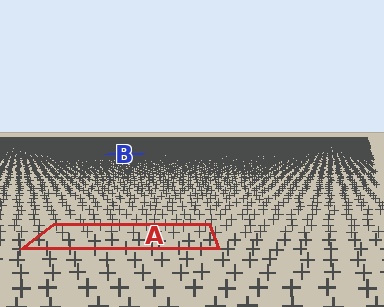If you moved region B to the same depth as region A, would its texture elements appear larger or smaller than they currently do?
They would appear larger. At a closer depth, the same texture elements are projected at a bigger on-screen size.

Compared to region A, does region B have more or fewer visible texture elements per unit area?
Region B has more texture elements per unit area — they are packed more densely because it is farther away.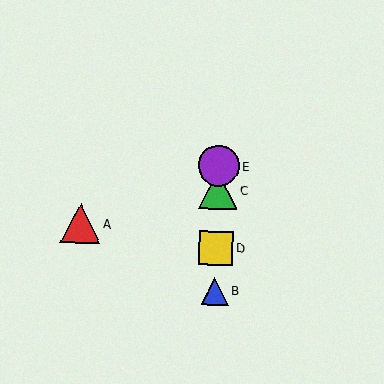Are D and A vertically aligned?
No, D is at x≈216 and A is at x≈81.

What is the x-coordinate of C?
Object C is at x≈218.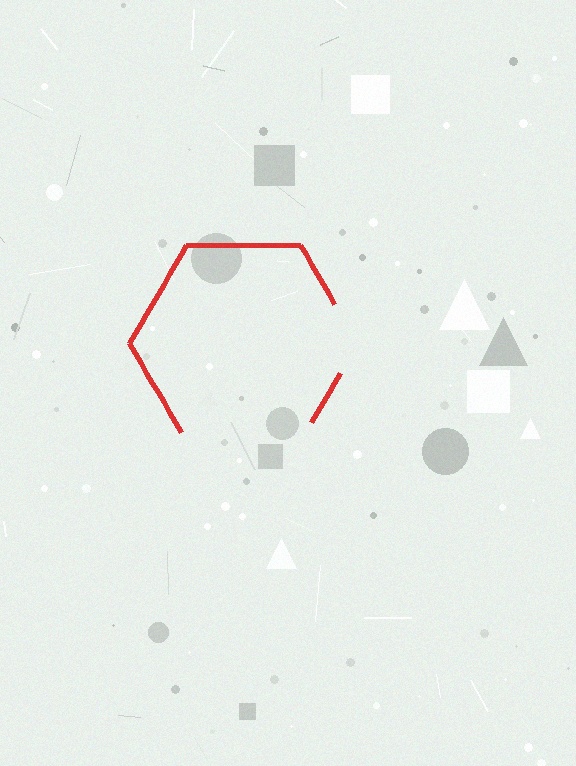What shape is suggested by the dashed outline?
The dashed outline suggests a hexagon.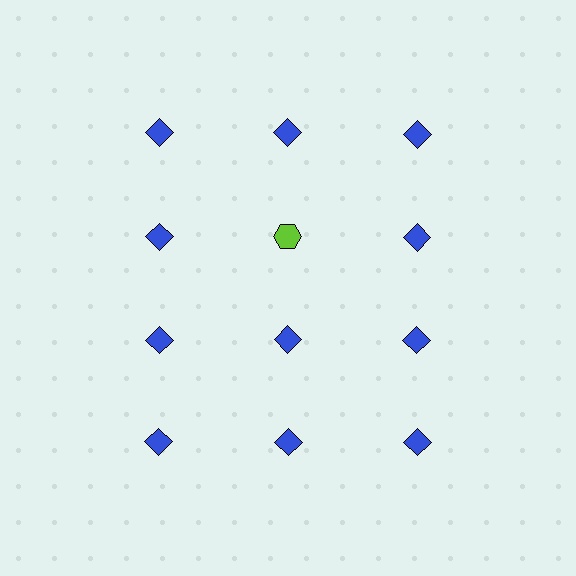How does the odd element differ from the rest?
It differs in both color (lime instead of blue) and shape (hexagon instead of diamond).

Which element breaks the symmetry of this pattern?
The lime hexagon in the second row, second from left column breaks the symmetry. All other shapes are blue diamonds.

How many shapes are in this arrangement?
There are 12 shapes arranged in a grid pattern.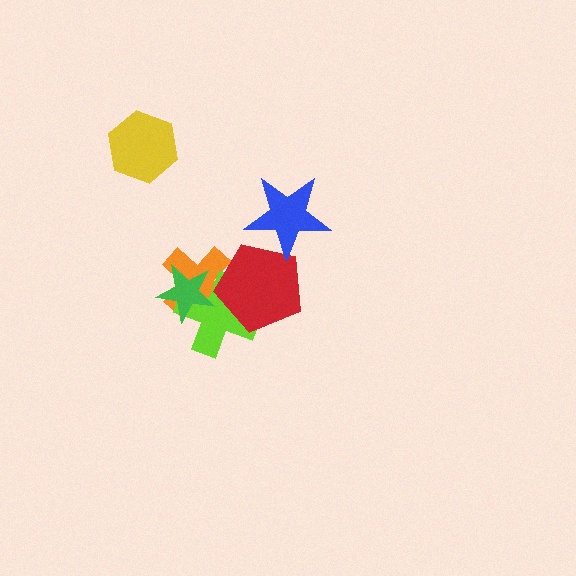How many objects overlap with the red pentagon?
3 objects overlap with the red pentagon.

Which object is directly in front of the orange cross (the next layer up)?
The lime cross is directly in front of the orange cross.